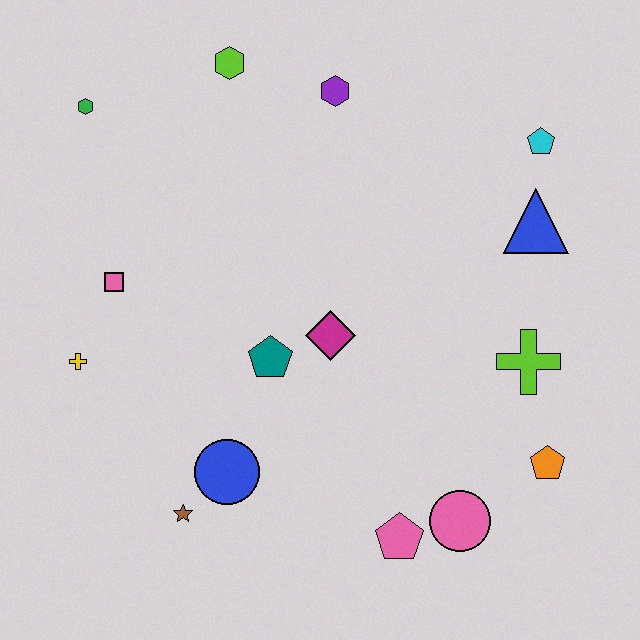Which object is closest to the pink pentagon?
The pink circle is closest to the pink pentagon.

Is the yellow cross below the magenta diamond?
Yes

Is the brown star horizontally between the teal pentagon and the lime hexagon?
No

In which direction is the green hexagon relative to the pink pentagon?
The green hexagon is above the pink pentagon.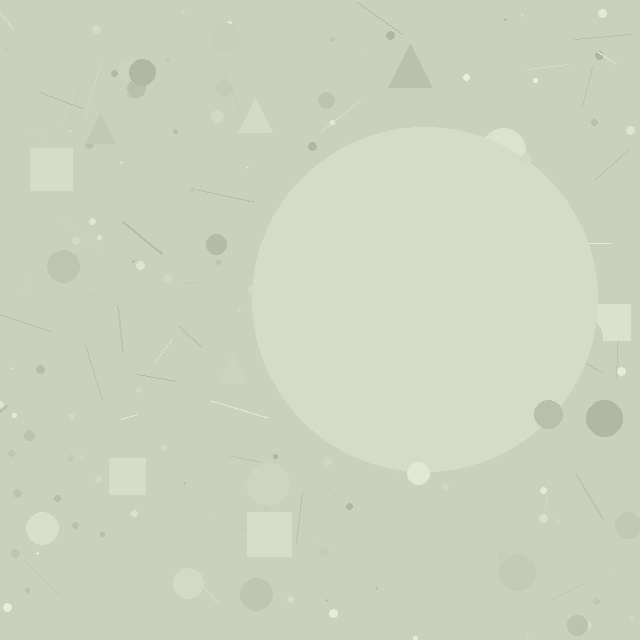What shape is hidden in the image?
A circle is hidden in the image.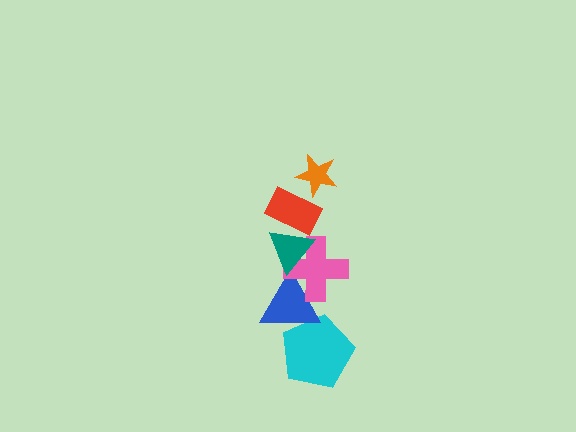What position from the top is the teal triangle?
The teal triangle is 3rd from the top.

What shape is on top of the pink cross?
The teal triangle is on top of the pink cross.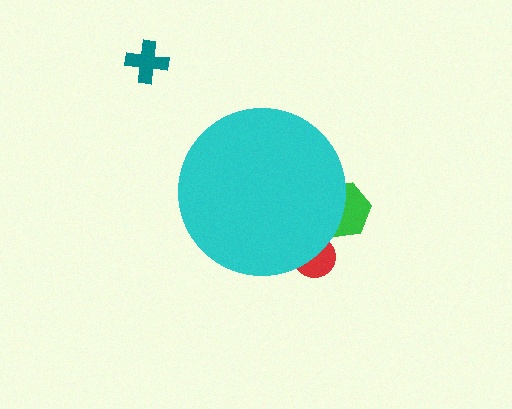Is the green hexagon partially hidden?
Yes, the green hexagon is partially hidden behind the cyan circle.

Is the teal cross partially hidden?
No, the teal cross is fully visible.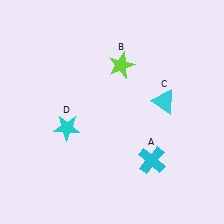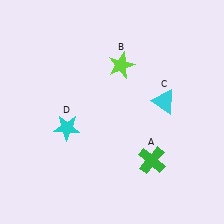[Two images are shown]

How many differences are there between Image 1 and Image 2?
There is 1 difference between the two images.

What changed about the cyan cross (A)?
In Image 1, A is cyan. In Image 2, it changed to green.